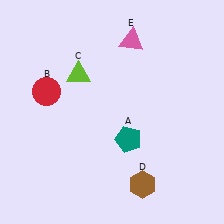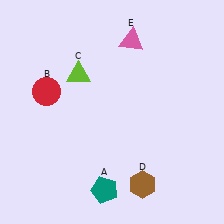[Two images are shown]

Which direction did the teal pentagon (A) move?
The teal pentagon (A) moved down.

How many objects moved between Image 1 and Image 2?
1 object moved between the two images.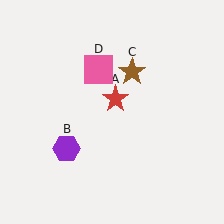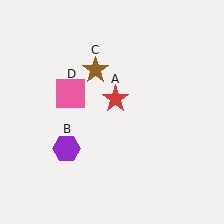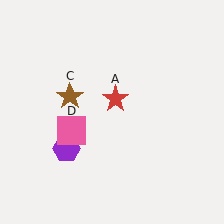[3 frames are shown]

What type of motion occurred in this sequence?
The brown star (object C), pink square (object D) rotated counterclockwise around the center of the scene.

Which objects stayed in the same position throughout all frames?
Red star (object A) and purple hexagon (object B) remained stationary.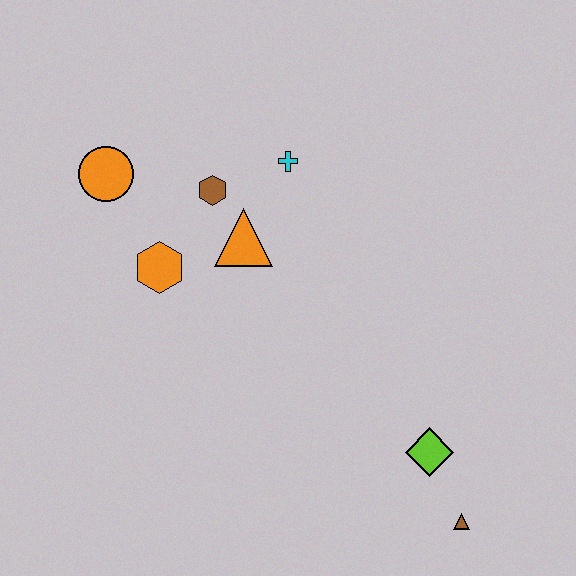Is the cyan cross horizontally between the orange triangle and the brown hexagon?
No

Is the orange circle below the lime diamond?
No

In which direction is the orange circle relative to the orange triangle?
The orange circle is to the left of the orange triangle.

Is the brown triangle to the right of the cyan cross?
Yes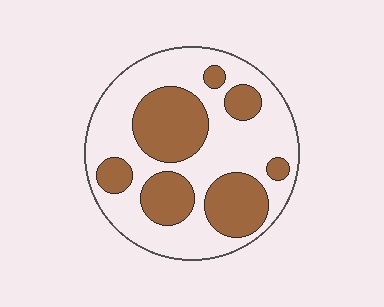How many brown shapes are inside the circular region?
7.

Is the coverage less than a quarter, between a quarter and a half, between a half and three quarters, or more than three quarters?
Between a quarter and a half.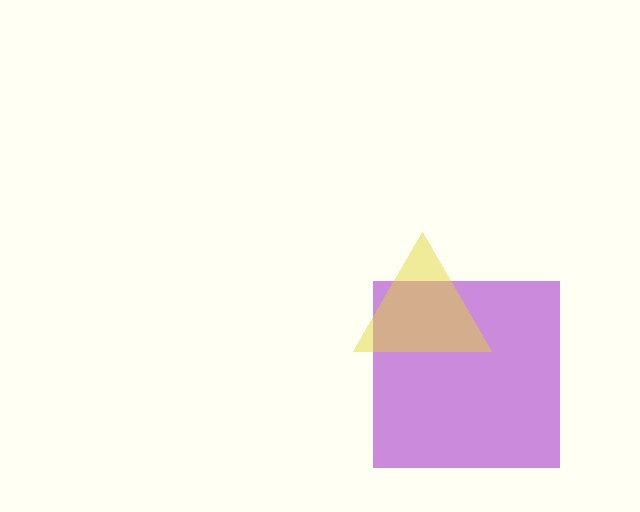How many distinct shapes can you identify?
There are 2 distinct shapes: a purple square, a yellow triangle.